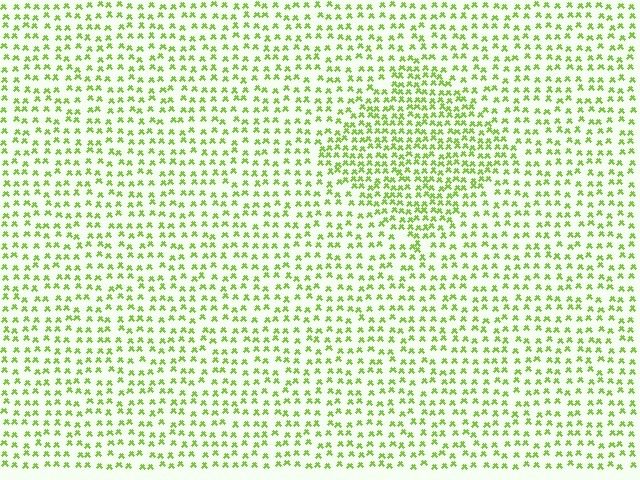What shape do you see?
I see a diamond.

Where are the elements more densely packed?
The elements are more densely packed inside the diamond boundary.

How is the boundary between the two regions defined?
The boundary is defined by a change in element density (approximately 1.7x ratio). All elements are the same color, size, and shape.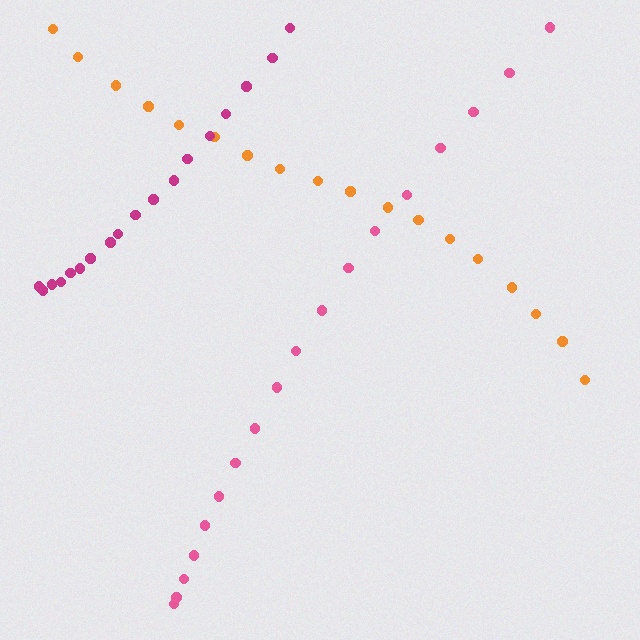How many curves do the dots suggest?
There are 3 distinct paths.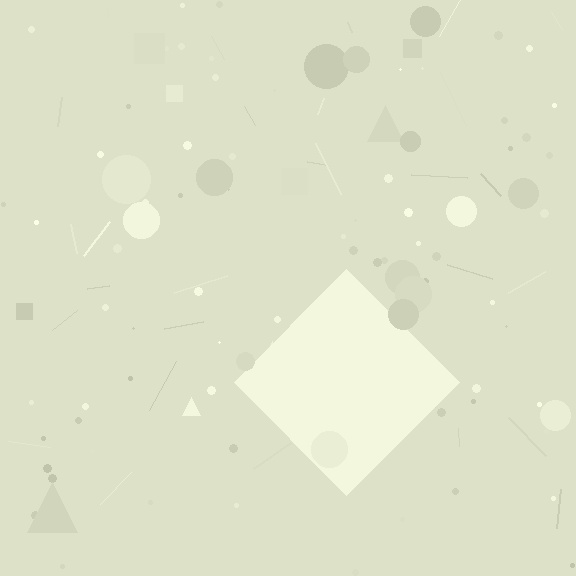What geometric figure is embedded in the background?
A diamond is embedded in the background.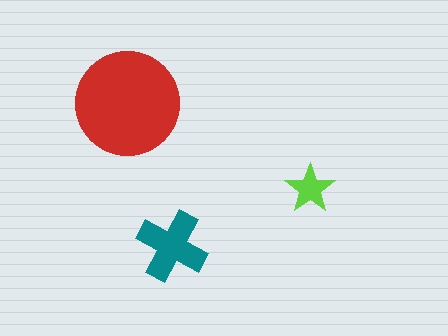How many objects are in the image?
There are 3 objects in the image.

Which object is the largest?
The red circle.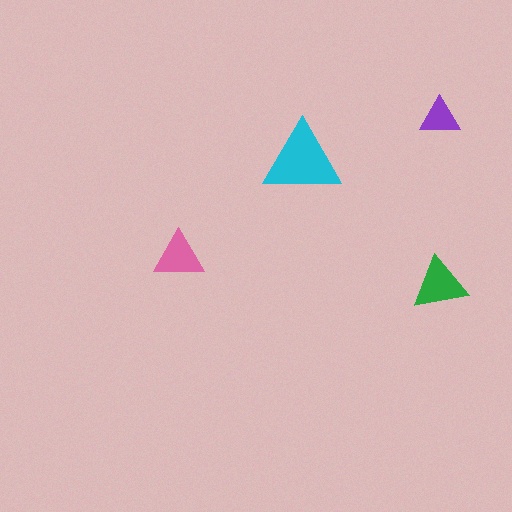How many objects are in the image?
There are 4 objects in the image.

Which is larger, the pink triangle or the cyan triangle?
The cyan one.